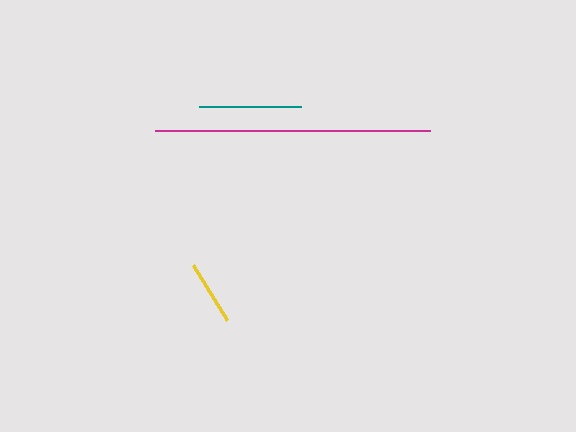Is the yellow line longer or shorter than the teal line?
The teal line is longer than the yellow line.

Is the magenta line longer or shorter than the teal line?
The magenta line is longer than the teal line.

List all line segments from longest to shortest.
From longest to shortest: magenta, teal, yellow.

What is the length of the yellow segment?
The yellow segment is approximately 64 pixels long.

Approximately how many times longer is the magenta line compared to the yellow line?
The magenta line is approximately 4.3 times the length of the yellow line.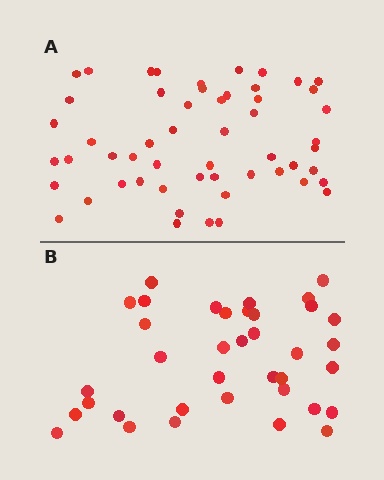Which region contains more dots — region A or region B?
Region A (the top region) has more dots.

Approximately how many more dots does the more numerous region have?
Region A has approximately 15 more dots than region B.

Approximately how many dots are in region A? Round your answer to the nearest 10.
About 50 dots. (The exact count is 54, which rounds to 50.)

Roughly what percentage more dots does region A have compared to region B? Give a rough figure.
About 45% more.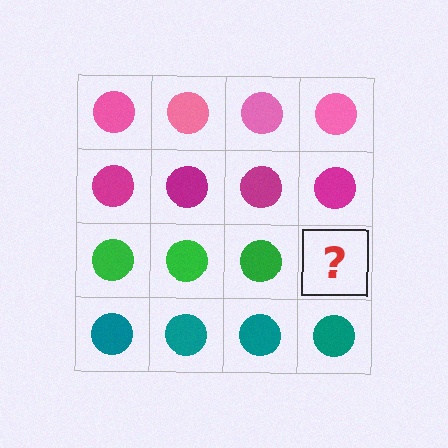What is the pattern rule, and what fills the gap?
The rule is that each row has a consistent color. The gap should be filled with a green circle.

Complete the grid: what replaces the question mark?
The question mark should be replaced with a green circle.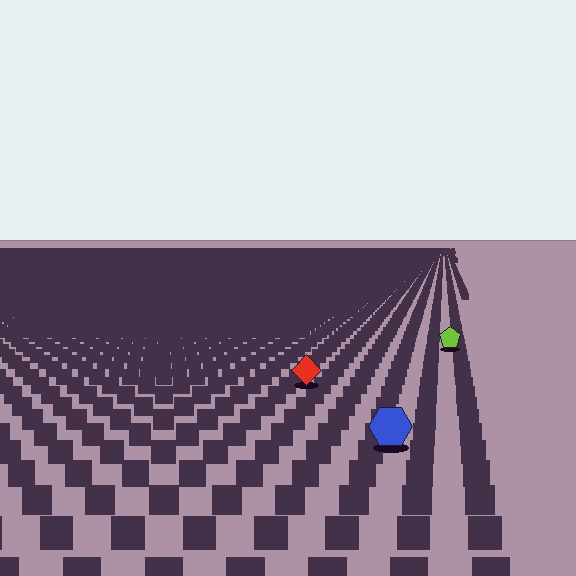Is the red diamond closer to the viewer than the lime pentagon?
Yes. The red diamond is closer — you can tell from the texture gradient: the ground texture is coarser near it.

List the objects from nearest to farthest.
From nearest to farthest: the blue hexagon, the red diamond, the lime pentagon.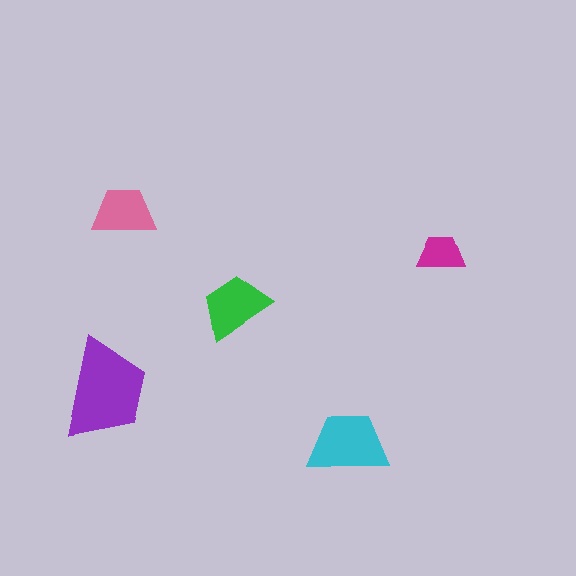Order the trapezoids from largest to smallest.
the purple one, the cyan one, the green one, the pink one, the magenta one.